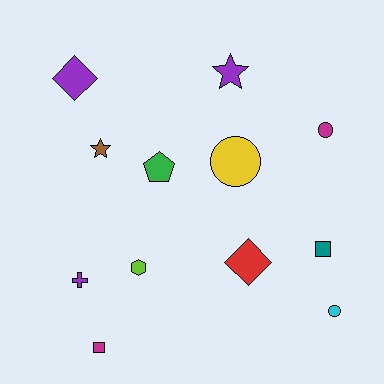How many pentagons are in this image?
There is 1 pentagon.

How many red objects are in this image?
There is 1 red object.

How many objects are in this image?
There are 12 objects.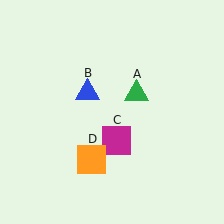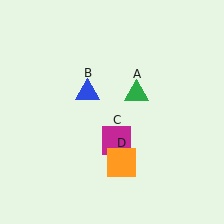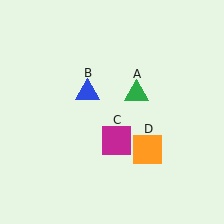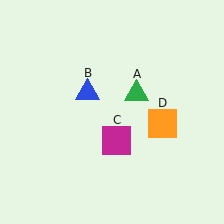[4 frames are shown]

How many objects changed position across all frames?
1 object changed position: orange square (object D).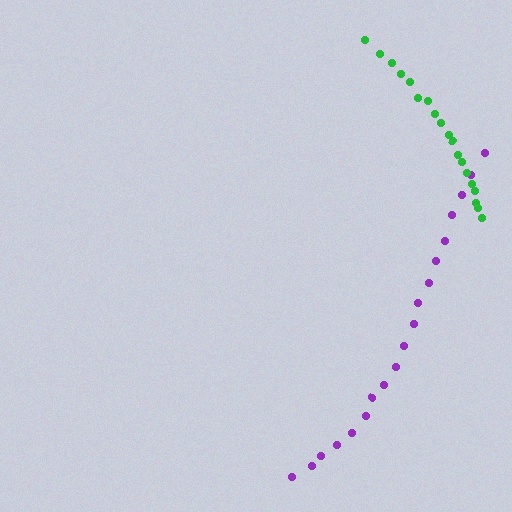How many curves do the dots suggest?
There are 2 distinct paths.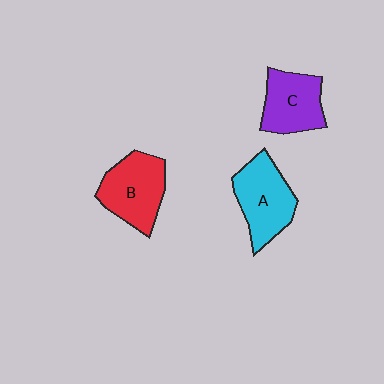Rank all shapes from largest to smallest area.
From largest to smallest: B (red), A (cyan), C (purple).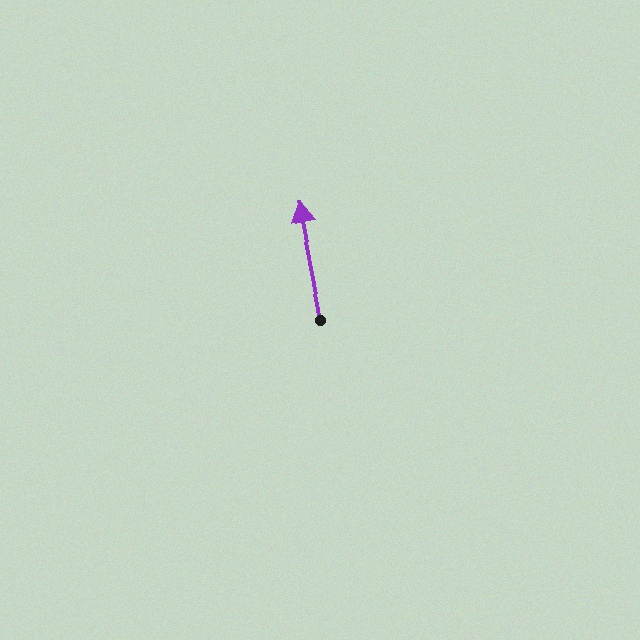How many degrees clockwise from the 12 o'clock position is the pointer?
Approximately 349 degrees.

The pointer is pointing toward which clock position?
Roughly 12 o'clock.